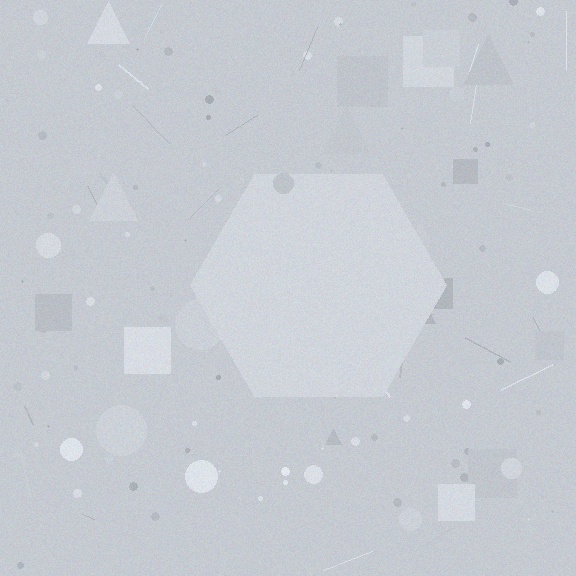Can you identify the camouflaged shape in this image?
The camouflaged shape is a hexagon.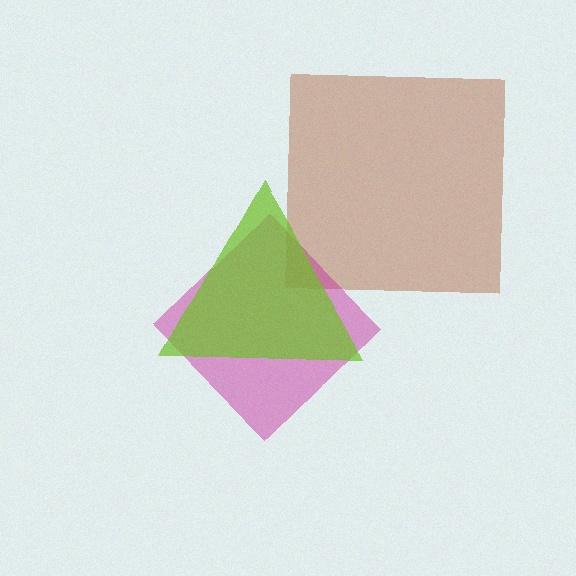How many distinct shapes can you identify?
There are 3 distinct shapes: a brown square, a magenta diamond, a lime triangle.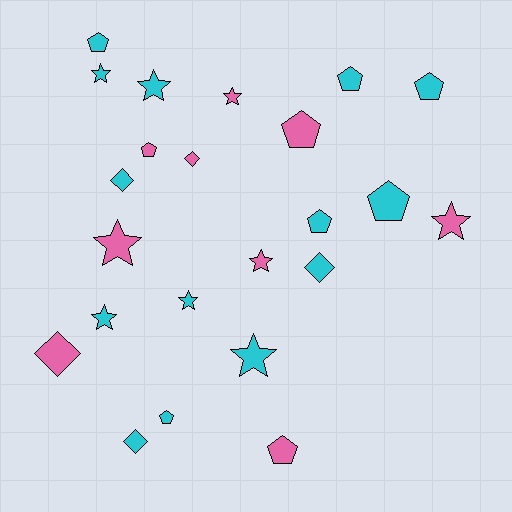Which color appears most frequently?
Cyan, with 14 objects.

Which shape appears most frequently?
Star, with 9 objects.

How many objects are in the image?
There are 23 objects.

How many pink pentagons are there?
There are 3 pink pentagons.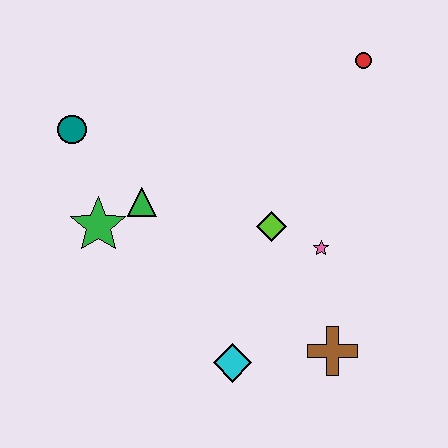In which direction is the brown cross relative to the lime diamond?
The brown cross is below the lime diamond.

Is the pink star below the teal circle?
Yes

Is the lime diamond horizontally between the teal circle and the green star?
No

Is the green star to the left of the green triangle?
Yes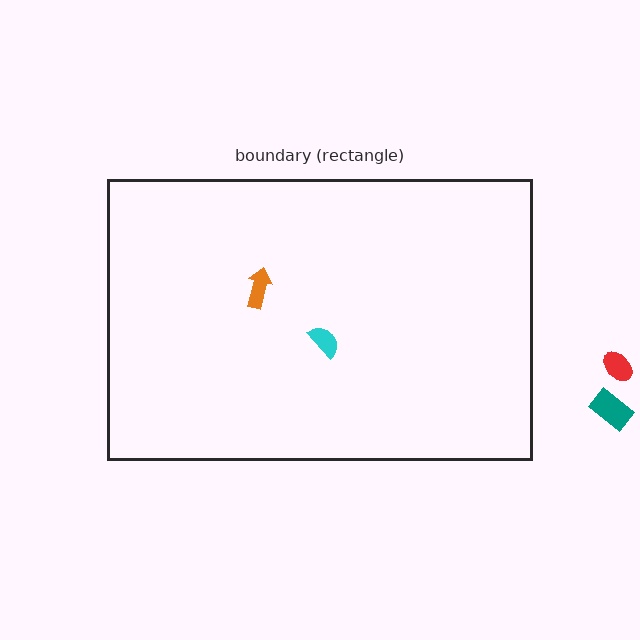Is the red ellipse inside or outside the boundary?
Outside.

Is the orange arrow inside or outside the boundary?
Inside.